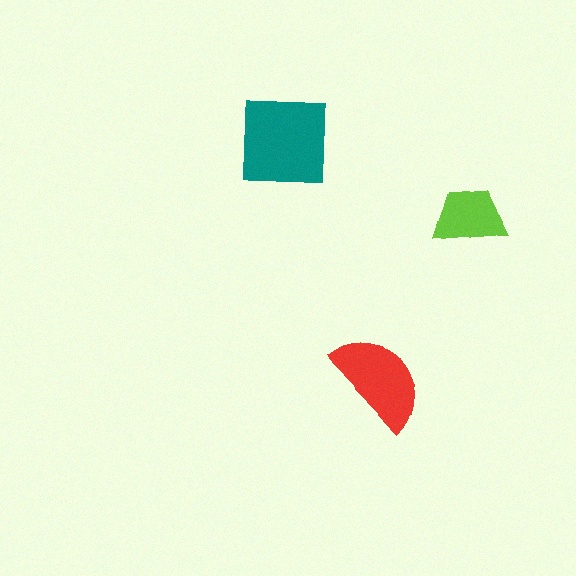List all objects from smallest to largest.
The lime trapezoid, the red semicircle, the teal square.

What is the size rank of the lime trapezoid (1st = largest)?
3rd.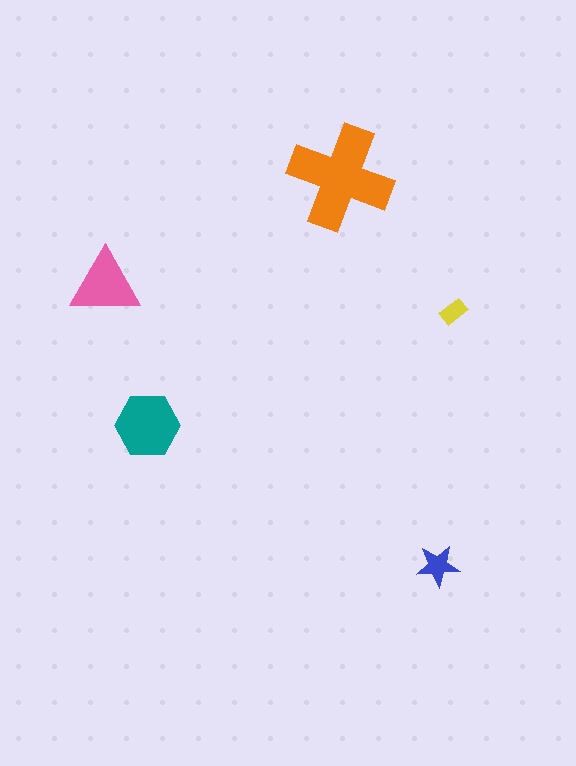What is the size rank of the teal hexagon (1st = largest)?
2nd.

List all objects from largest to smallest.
The orange cross, the teal hexagon, the pink triangle, the blue star, the yellow rectangle.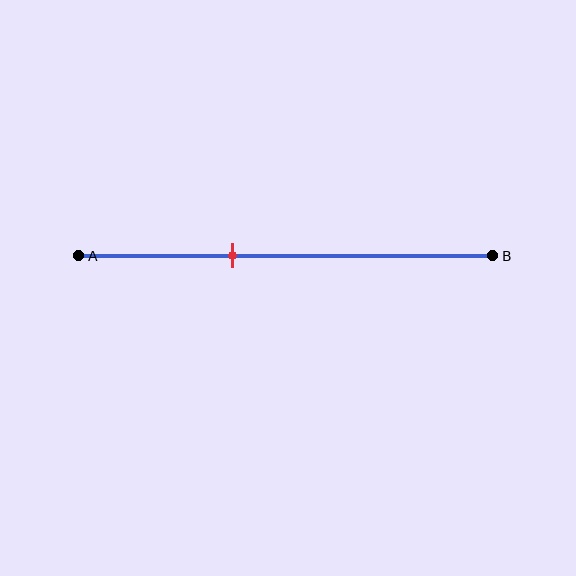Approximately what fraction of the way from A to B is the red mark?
The red mark is approximately 35% of the way from A to B.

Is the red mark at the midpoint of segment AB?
No, the mark is at about 35% from A, not at the 50% midpoint.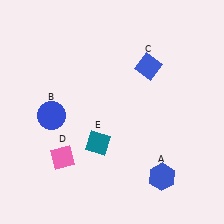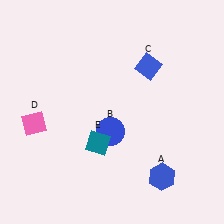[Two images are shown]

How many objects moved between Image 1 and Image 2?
2 objects moved between the two images.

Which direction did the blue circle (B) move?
The blue circle (B) moved right.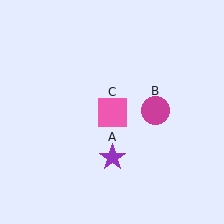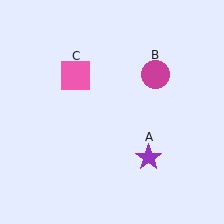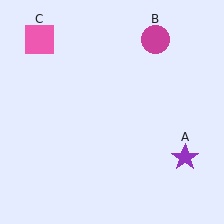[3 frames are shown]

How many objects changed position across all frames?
3 objects changed position: purple star (object A), magenta circle (object B), pink square (object C).